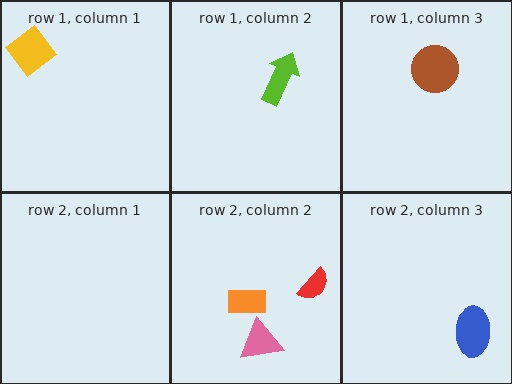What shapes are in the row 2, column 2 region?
The orange rectangle, the red semicircle, the pink triangle.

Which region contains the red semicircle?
The row 2, column 2 region.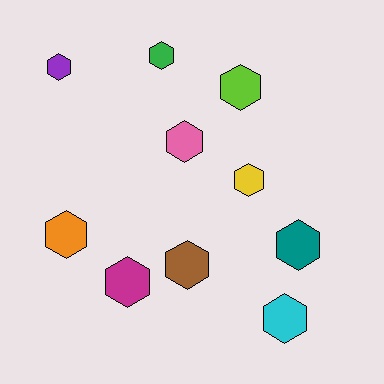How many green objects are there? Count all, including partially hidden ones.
There is 1 green object.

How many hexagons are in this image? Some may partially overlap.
There are 10 hexagons.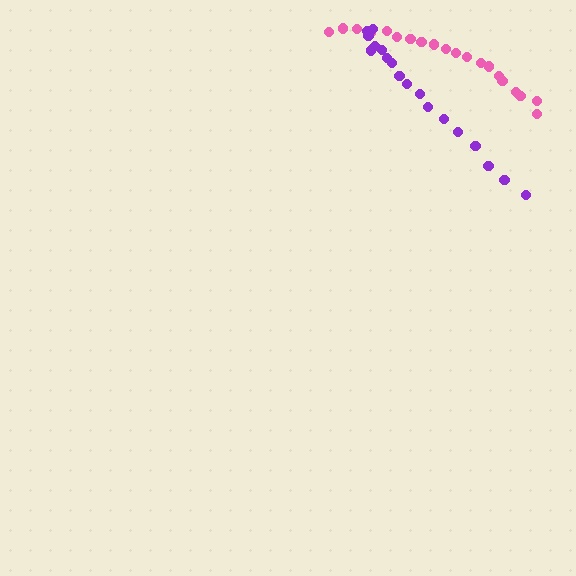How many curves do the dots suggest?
There are 2 distinct paths.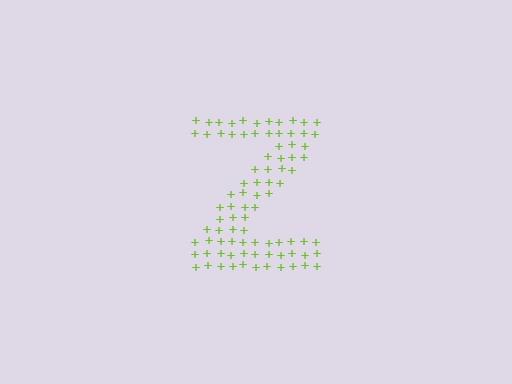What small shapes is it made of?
It is made of small plus signs.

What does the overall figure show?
The overall figure shows the letter Z.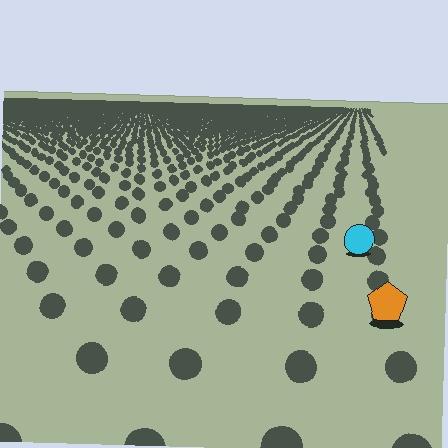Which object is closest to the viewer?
The orange pentagon is closest. The texture marks near it are larger and more spread out.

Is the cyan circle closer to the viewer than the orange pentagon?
No. The orange pentagon is closer — you can tell from the texture gradient: the ground texture is coarser near it.